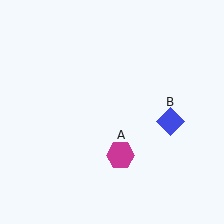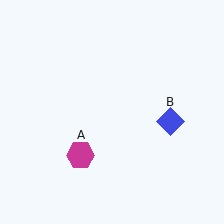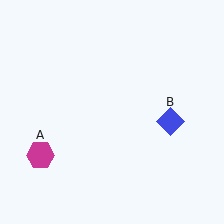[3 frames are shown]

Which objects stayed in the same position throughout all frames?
Blue diamond (object B) remained stationary.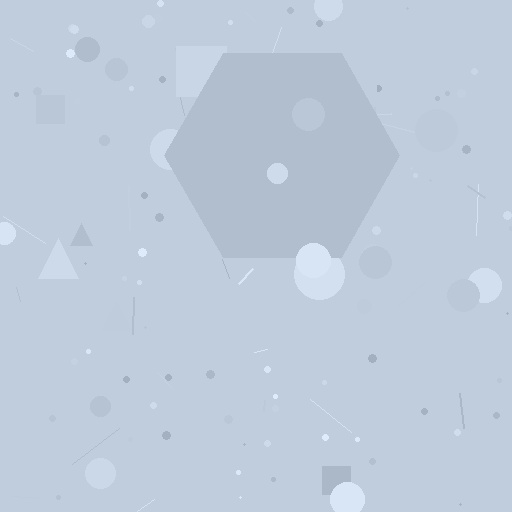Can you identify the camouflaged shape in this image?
The camouflaged shape is a hexagon.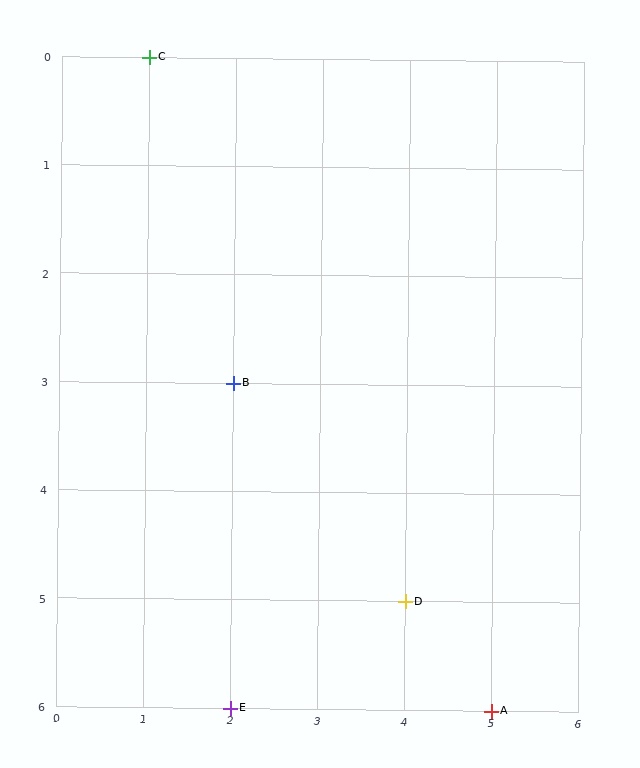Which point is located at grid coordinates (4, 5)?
Point D is at (4, 5).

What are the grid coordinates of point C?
Point C is at grid coordinates (1, 0).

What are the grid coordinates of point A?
Point A is at grid coordinates (5, 6).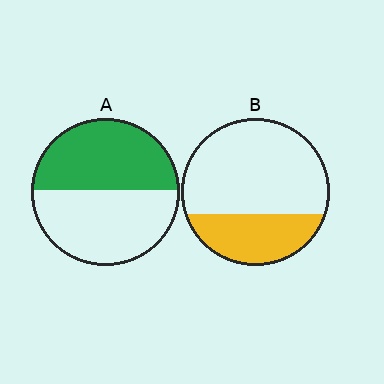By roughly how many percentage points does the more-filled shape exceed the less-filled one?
By roughly 15 percentage points (A over B).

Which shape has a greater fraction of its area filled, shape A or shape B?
Shape A.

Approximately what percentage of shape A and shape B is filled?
A is approximately 50% and B is approximately 30%.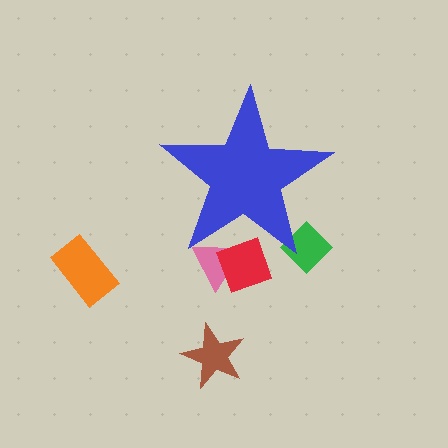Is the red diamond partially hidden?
Yes, the red diamond is partially hidden behind the blue star.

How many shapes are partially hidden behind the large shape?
3 shapes are partially hidden.